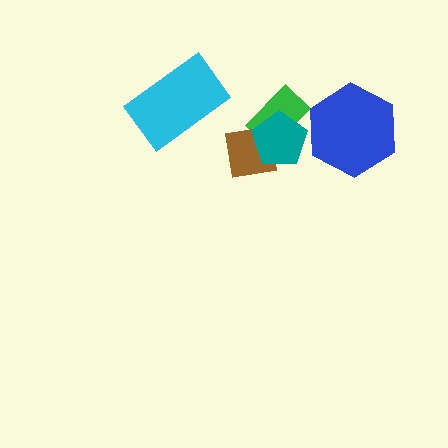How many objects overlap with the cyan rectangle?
0 objects overlap with the cyan rectangle.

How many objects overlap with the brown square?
2 objects overlap with the brown square.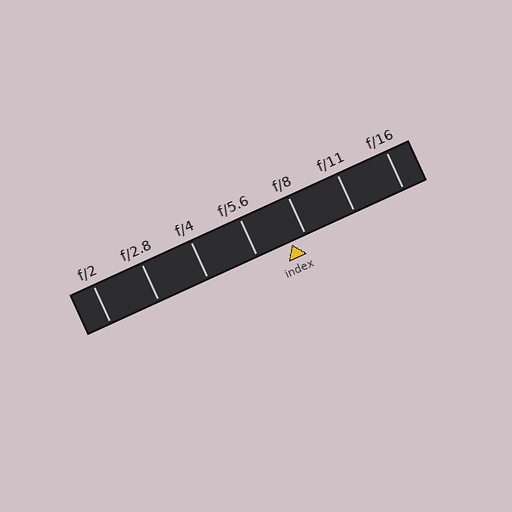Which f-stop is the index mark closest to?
The index mark is closest to f/8.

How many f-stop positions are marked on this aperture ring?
There are 7 f-stop positions marked.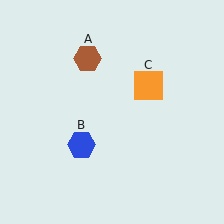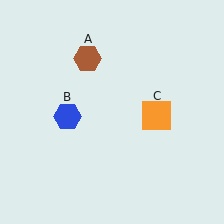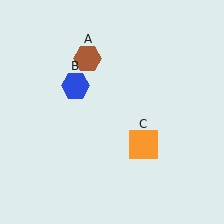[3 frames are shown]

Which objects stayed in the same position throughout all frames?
Brown hexagon (object A) remained stationary.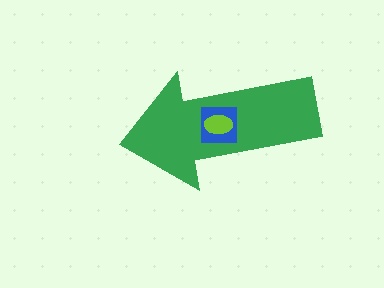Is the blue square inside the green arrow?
Yes.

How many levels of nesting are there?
3.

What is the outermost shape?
The green arrow.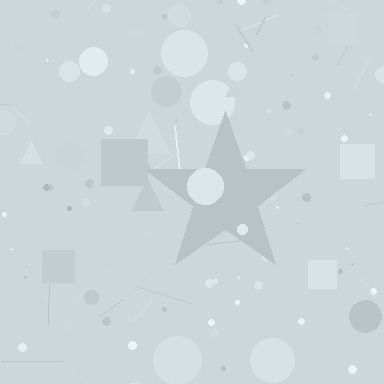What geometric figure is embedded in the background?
A star is embedded in the background.